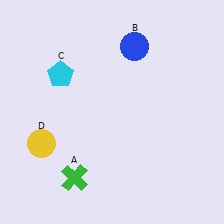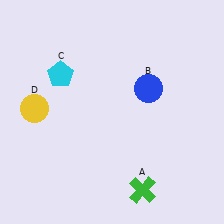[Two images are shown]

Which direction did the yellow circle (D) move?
The yellow circle (D) moved up.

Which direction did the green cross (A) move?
The green cross (A) moved right.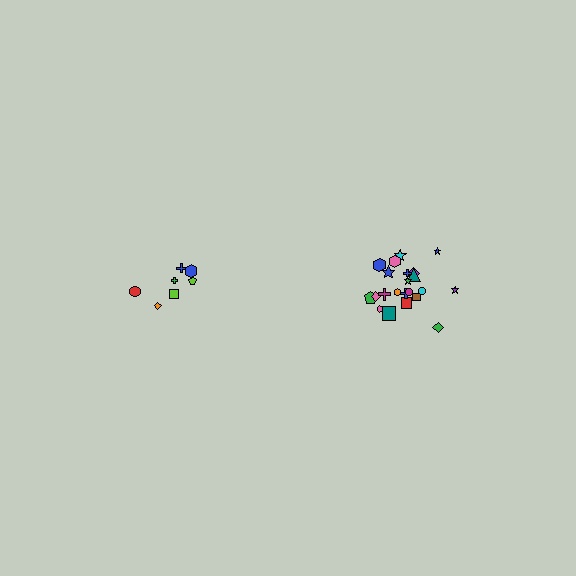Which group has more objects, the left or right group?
The right group.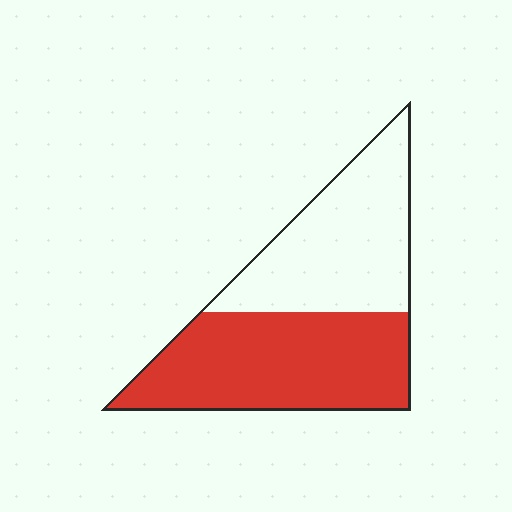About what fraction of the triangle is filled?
About one half (1/2).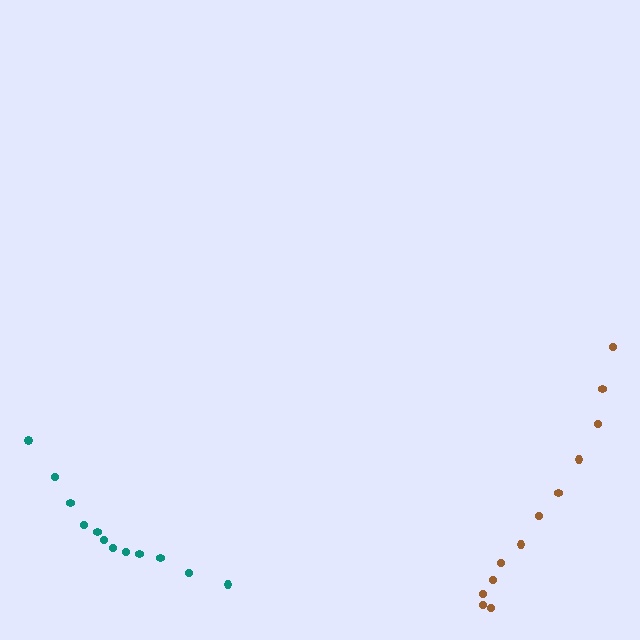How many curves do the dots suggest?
There are 2 distinct paths.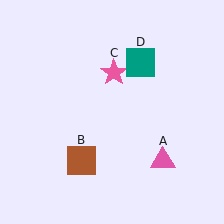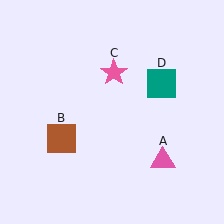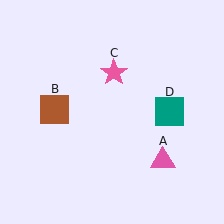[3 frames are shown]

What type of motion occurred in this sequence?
The brown square (object B), teal square (object D) rotated clockwise around the center of the scene.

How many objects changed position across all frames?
2 objects changed position: brown square (object B), teal square (object D).